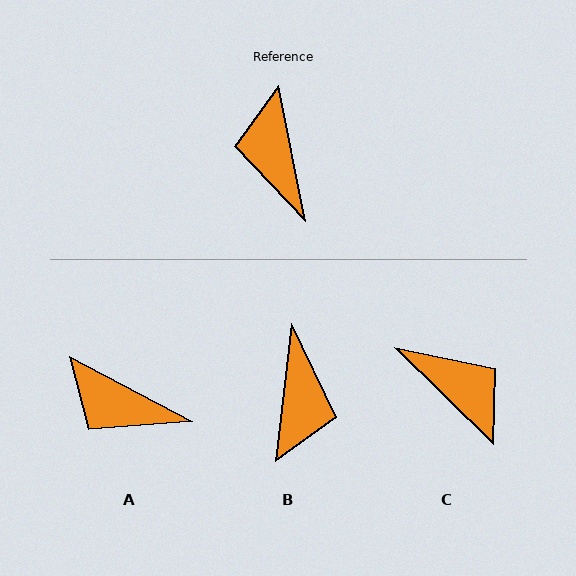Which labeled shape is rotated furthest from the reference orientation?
B, about 162 degrees away.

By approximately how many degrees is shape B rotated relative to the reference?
Approximately 162 degrees counter-clockwise.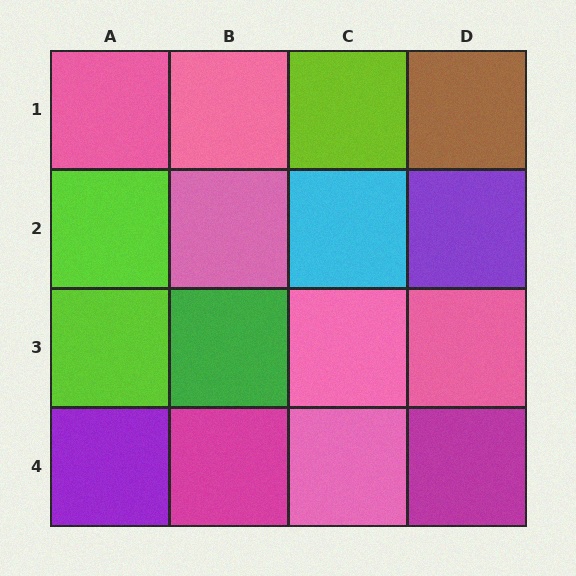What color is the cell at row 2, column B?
Pink.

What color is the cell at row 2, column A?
Lime.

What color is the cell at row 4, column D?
Magenta.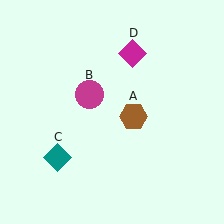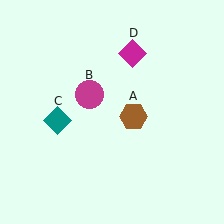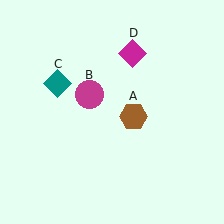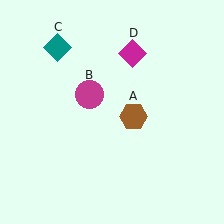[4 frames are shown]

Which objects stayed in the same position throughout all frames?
Brown hexagon (object A) and magenta circle (object B) and magenta diamond (object D) remained stationary.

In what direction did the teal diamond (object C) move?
The teal diamond (object C) moved up.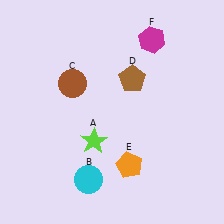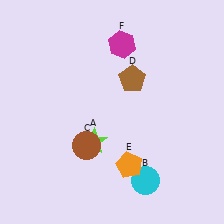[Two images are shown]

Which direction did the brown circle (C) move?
The brown circle (C) moved down.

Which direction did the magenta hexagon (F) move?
The magenta hexagon (F) moved left.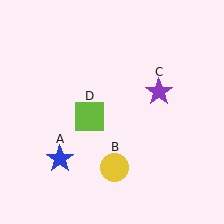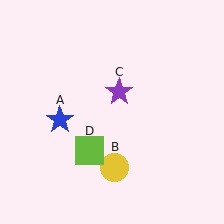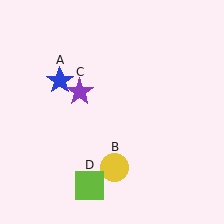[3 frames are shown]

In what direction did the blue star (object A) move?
The blue star (object A) moved up.